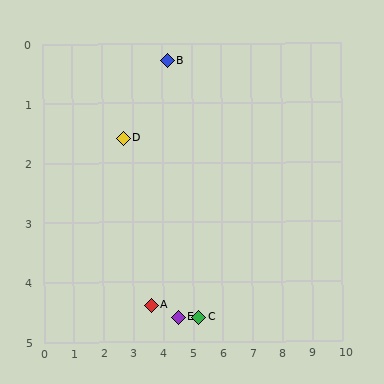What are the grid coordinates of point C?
Point C is at approximately (5.2, 4.6).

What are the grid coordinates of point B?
Point B is at approximately (4.2, 0.3).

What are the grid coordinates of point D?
Point D is at approximately (2.7, 1.6).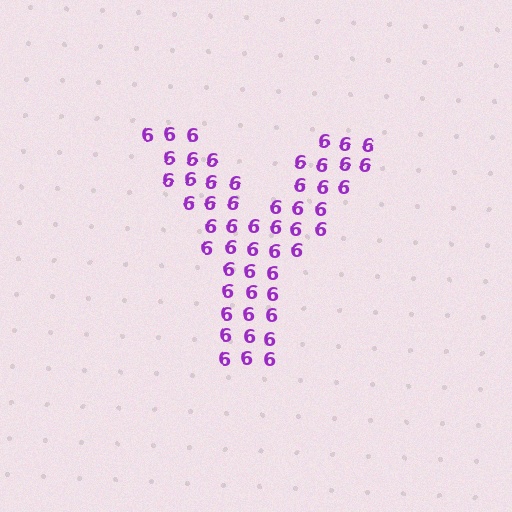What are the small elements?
The small elements are digit 6's.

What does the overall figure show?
The overall figure shows the letter Y.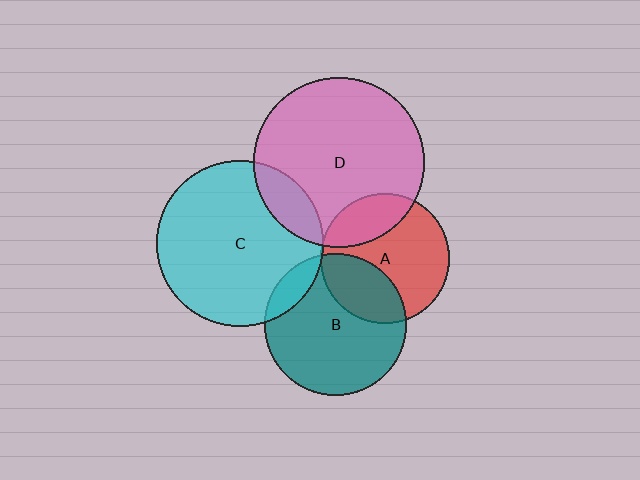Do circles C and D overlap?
Yes.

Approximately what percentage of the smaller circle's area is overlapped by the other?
Approximately 15%.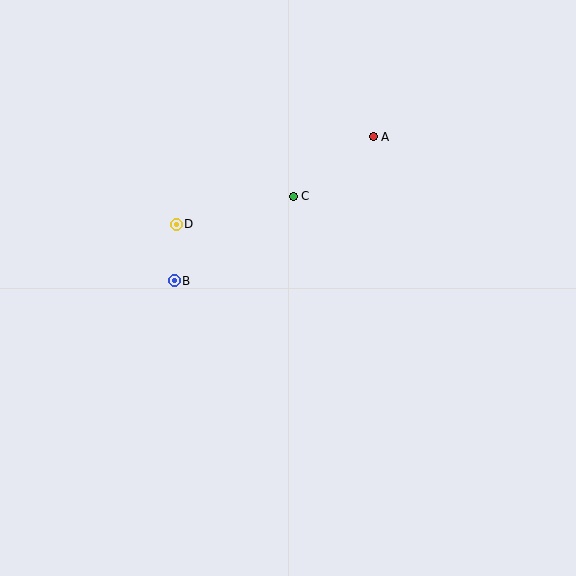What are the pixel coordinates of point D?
Point D is at (176, 224).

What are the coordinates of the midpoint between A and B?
The midpoint between A and B is at (274, 209).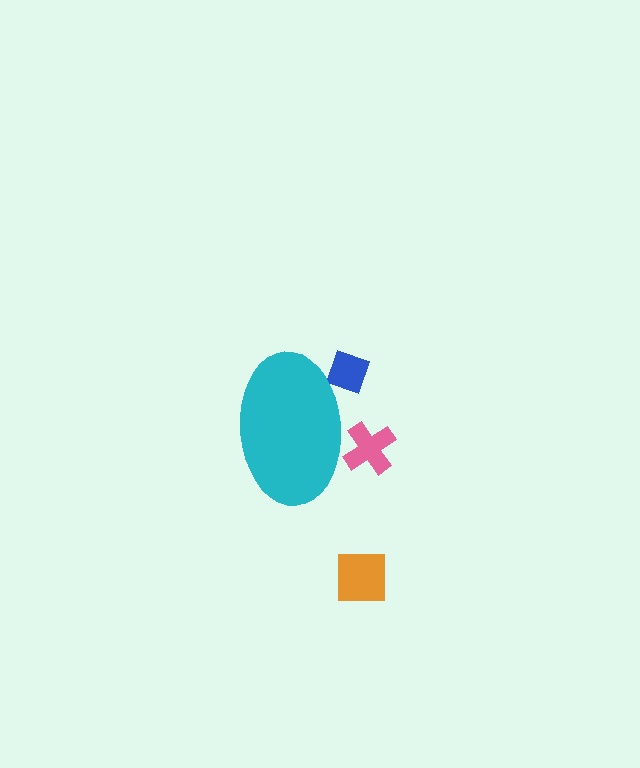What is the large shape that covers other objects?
A cyan ellipse.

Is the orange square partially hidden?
No, the orange square is fully visible.